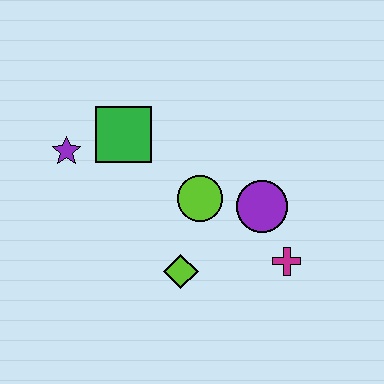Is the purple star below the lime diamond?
No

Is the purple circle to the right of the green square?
Yes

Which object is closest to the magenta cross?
The purple circle is closest to the magenta cross.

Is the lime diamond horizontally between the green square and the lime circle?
Yes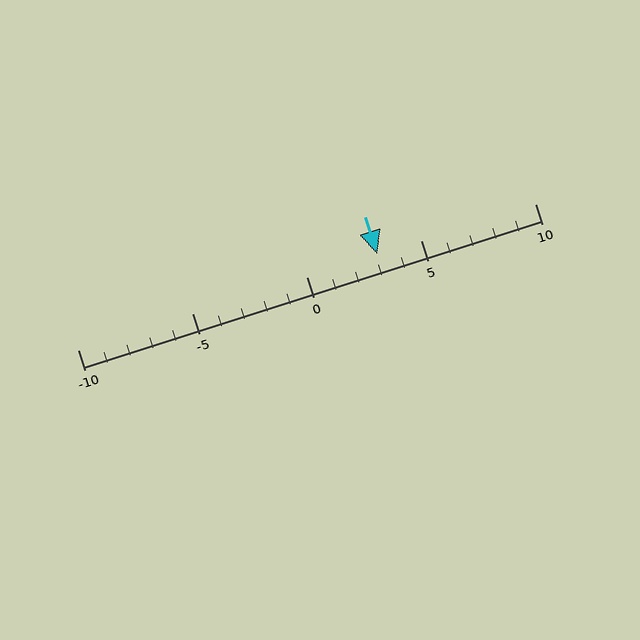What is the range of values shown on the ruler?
The ruler shows values from -10 to 10.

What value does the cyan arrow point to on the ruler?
The cyan arrow points to approximately 3.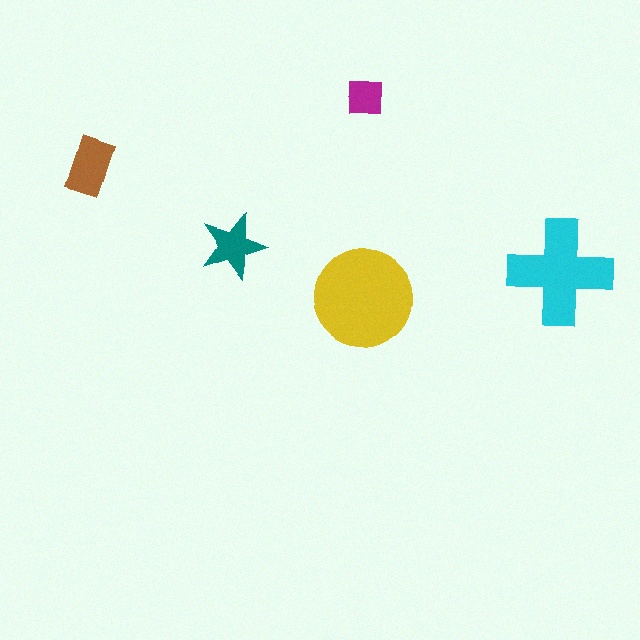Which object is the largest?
The yellow circle.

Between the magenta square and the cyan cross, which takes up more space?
The cyan cross.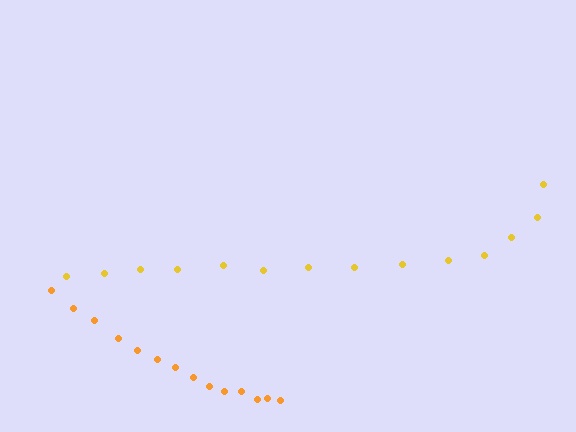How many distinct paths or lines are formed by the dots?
There are 2 distinct paths.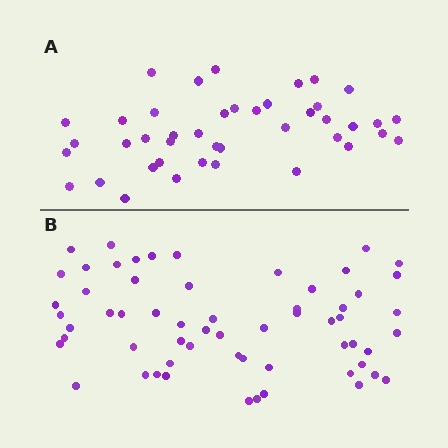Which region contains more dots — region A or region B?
Region B (the bottom region) has more dots.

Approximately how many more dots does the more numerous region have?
Region B has approximately 20 more dots than region A.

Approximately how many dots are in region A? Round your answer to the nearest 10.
About 40 dots. (The exact count is 42, which rounds to 40.)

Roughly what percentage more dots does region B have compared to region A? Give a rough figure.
About 45% more.